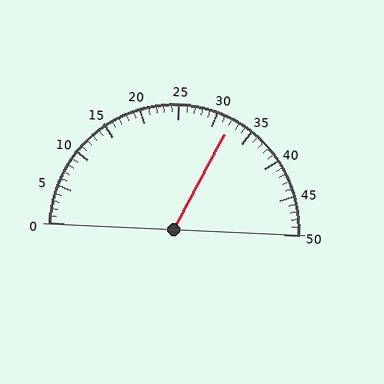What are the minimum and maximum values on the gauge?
The gauge ranges from 0 to 50.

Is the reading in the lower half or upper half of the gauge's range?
The reading is in the upper half of the range (0 to 50).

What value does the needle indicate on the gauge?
The needle indicates approximately 32.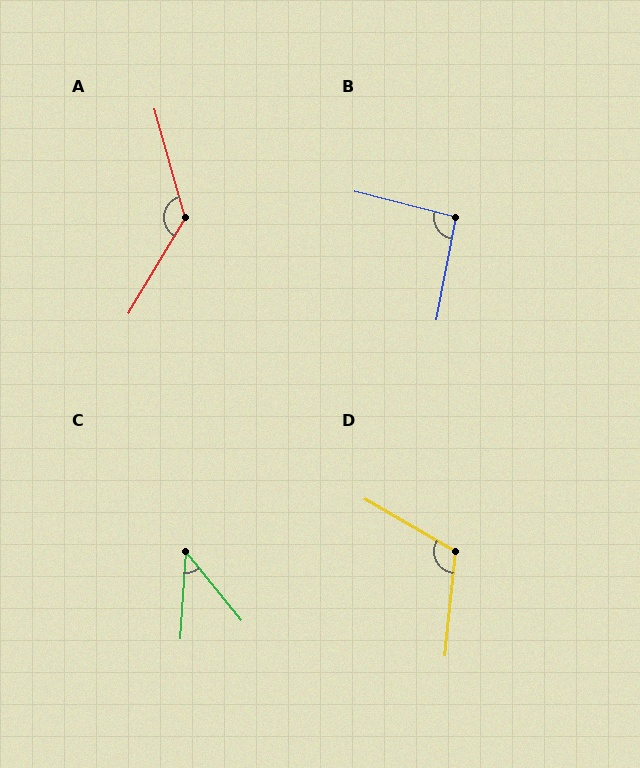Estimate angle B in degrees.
Approximately 93 degrees.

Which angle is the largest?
A, at approximately 134 degrees.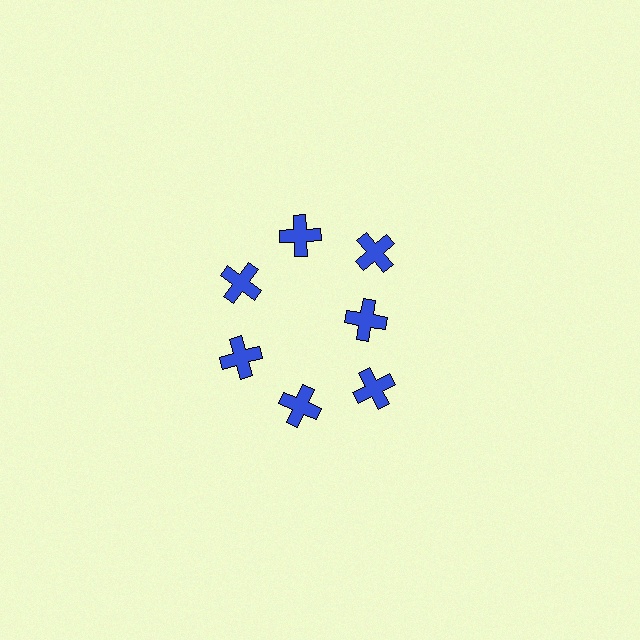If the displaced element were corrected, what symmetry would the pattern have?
It would have 7-fold rotational symmetry — the pattern would map onto itself every 51 degrees.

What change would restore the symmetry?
The symmetry would be restored by moving it outward, back onto the ring so that all 7 crosses sit at equal angles and equal distance from the center.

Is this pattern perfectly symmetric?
No. The 7 blue crosses are arranged in a ring, but one element near the 3 o'clock position is pulled inward toward the center, breaking the 7-fold rotational symmetry.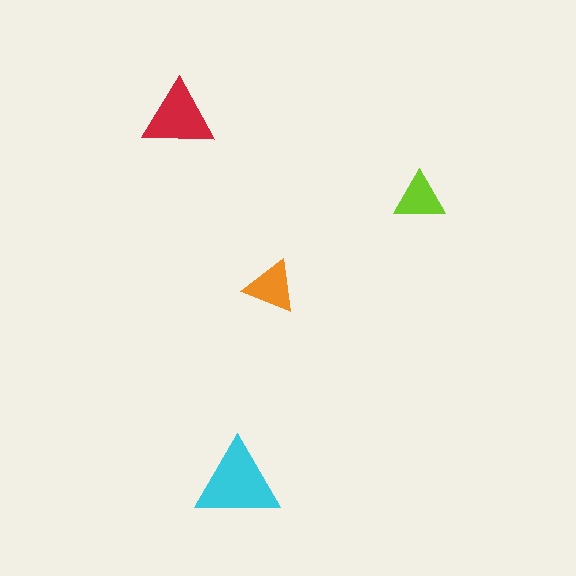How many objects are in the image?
There are 4 objects in the image.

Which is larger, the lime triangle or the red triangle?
The red one.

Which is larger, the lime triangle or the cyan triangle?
The cyan one.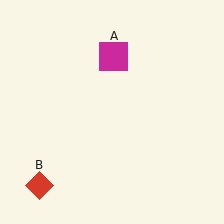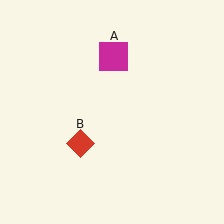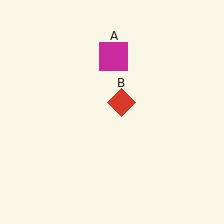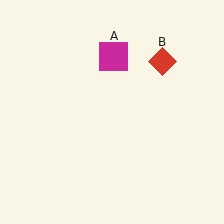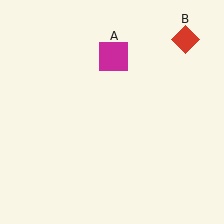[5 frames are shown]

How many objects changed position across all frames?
1 object changed position: red diamond (object B).